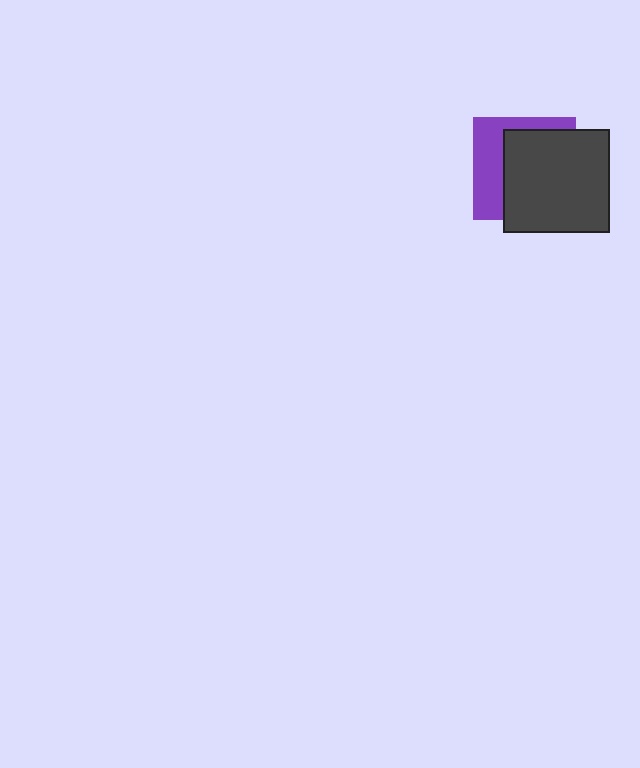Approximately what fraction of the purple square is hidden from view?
Roughly 62% of the purple square is hidden behind the dark gray rectangle.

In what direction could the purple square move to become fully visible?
The purple square could move left. That would shift it out from behind the dark gray rectangle entirely.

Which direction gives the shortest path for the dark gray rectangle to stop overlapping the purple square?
Moving right gives the shortest separation.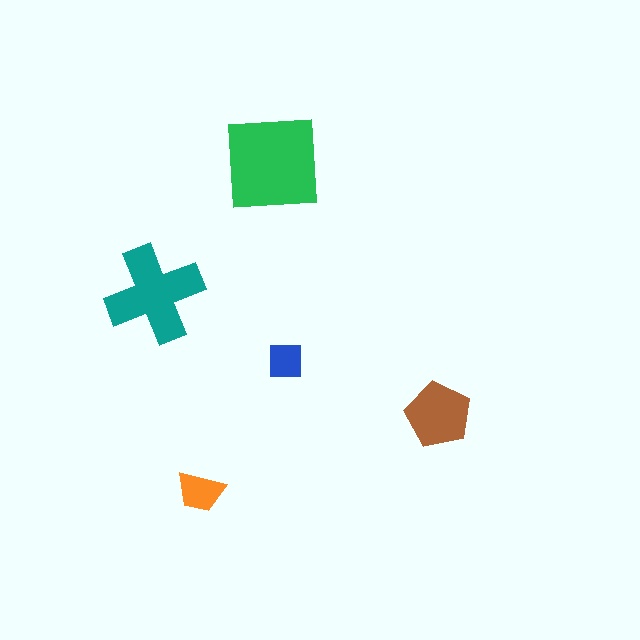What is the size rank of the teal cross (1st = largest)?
2nd.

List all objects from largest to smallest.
The green square, the teal cross, the brown pentagon, the orange trapezoid, the blue square.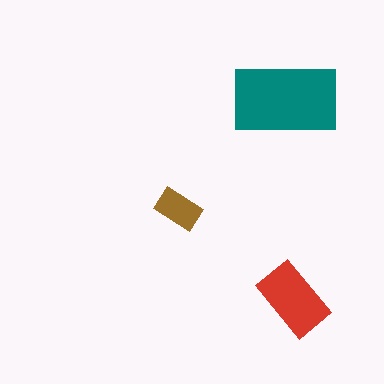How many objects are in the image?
There are 3 objects in the image.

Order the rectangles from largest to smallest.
the teal one, the red one, the brown one.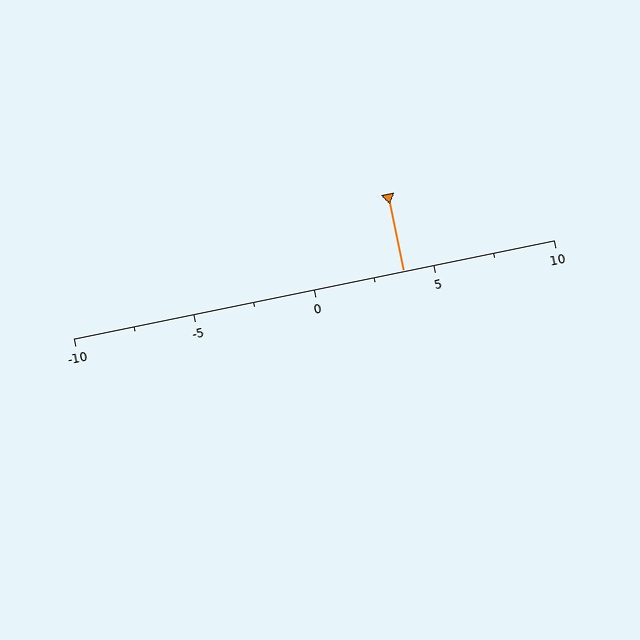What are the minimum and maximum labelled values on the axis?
The axis runs from -10 to 10.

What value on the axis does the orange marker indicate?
The marker indicates approximately 3.8.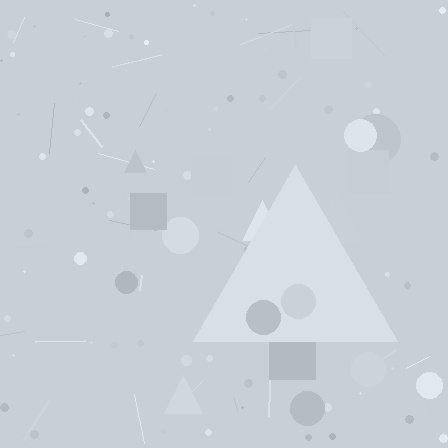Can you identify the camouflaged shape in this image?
The camouflaged shape is a triangle.